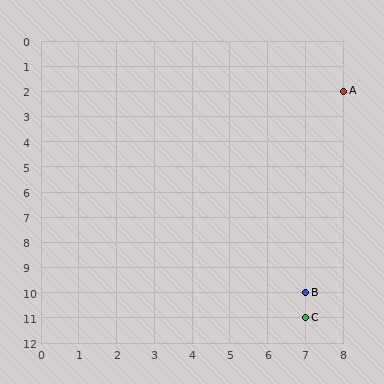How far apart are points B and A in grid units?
Points B and A are 1 column and 8 rows apart (about 8.1 grid units diagonally).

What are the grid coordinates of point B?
Point B is at grid coordinates (7, 10).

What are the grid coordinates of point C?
Point C is at grid coordinates (7, 11).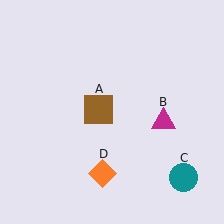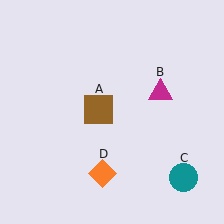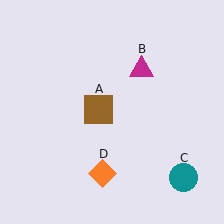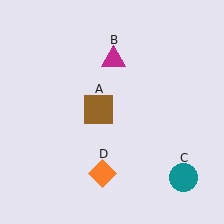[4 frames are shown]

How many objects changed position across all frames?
1 object changed position: magenta triangle (object B).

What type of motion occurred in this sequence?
The magenta triangle (object B) rotated counterclockwise around the center of the scene.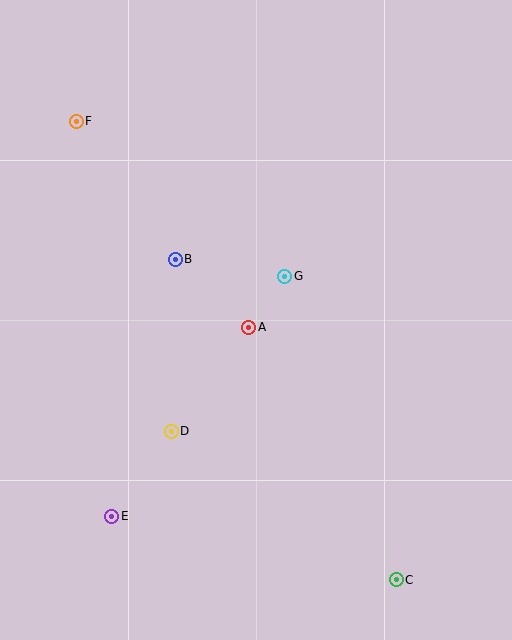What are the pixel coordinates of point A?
Point A is at (249, 327).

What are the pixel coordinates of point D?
Point D is at (171, 431).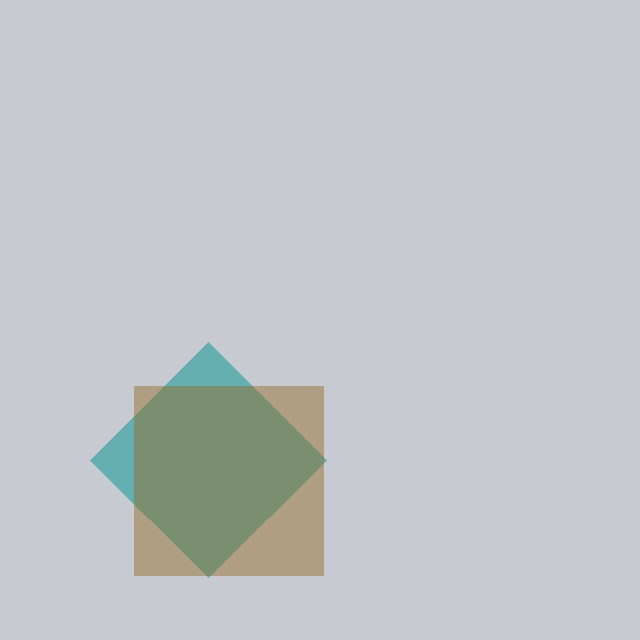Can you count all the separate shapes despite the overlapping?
Yes, there are 2 separate shapes.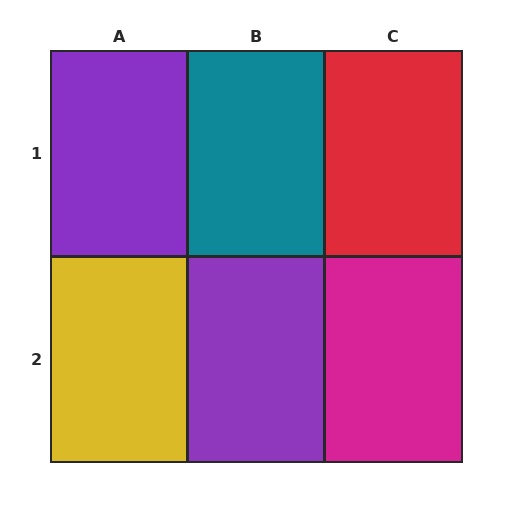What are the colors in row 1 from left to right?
Purple, teal, red.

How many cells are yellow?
1 cell is yellow.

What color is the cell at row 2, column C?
Magenta.